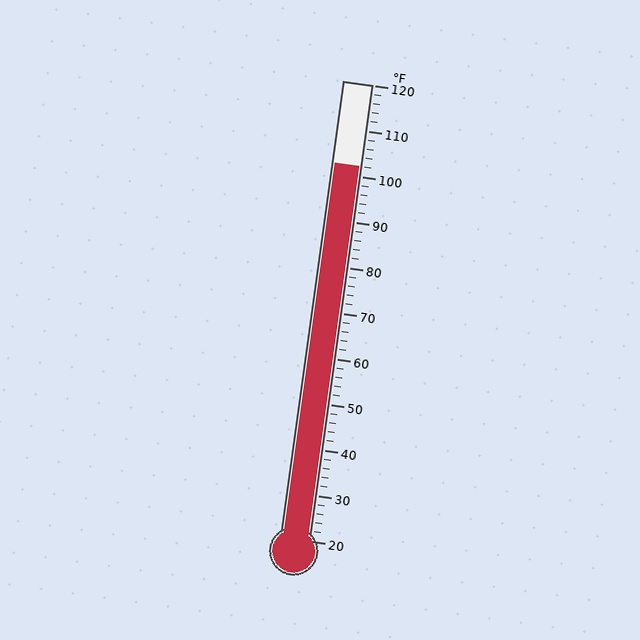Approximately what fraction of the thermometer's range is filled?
The thermometer is filled to approximately 80% of its range.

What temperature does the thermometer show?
The thermometer shows approximately 102°F.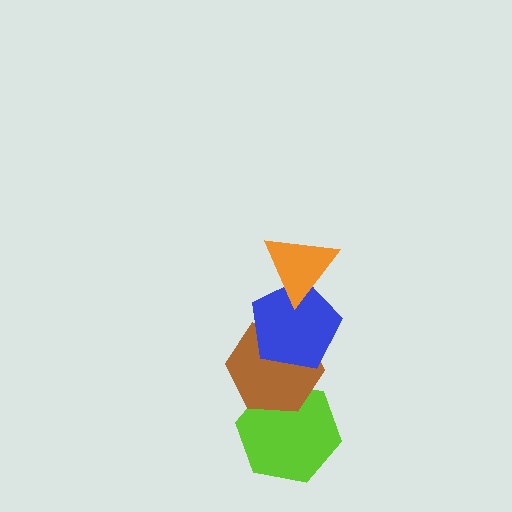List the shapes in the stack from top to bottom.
From top to bottom: the orange triangle, the blue pentagon, the brown hexagon, the lime hexagon.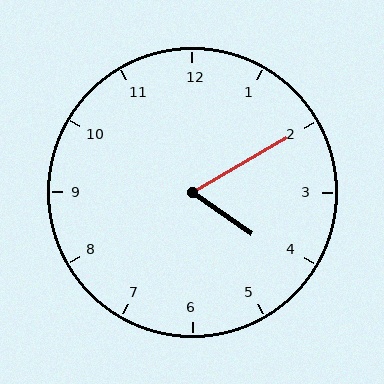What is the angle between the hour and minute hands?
Approximately 65 degrees.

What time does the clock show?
4:10.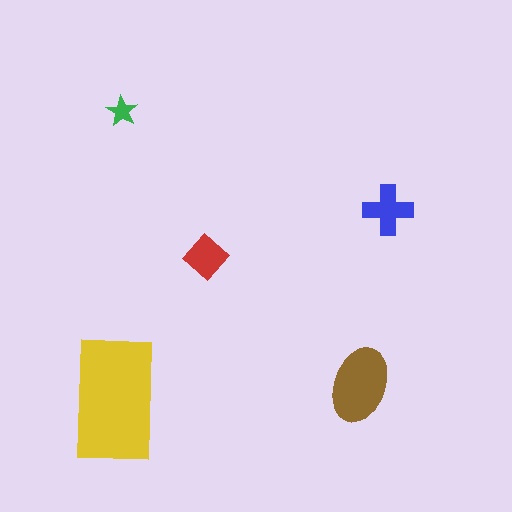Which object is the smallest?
The green star.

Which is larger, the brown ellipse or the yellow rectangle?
The yellow rectangle.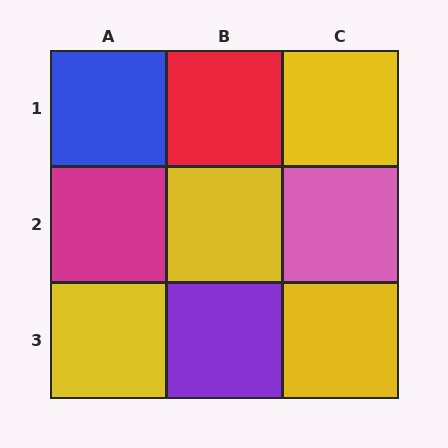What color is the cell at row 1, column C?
Yellow.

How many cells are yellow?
4 cells are yellow.